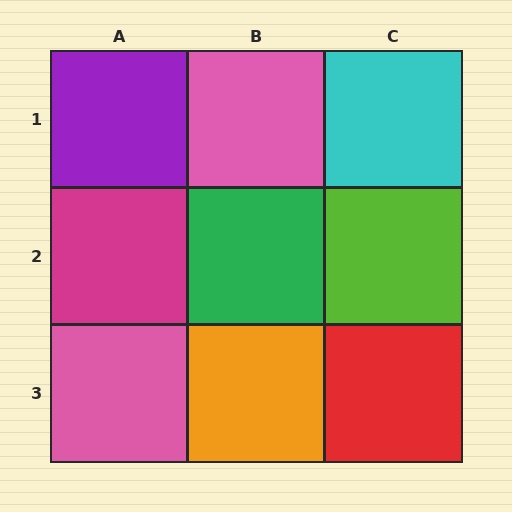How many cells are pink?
2 cells are pink.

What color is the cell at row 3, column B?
Orange.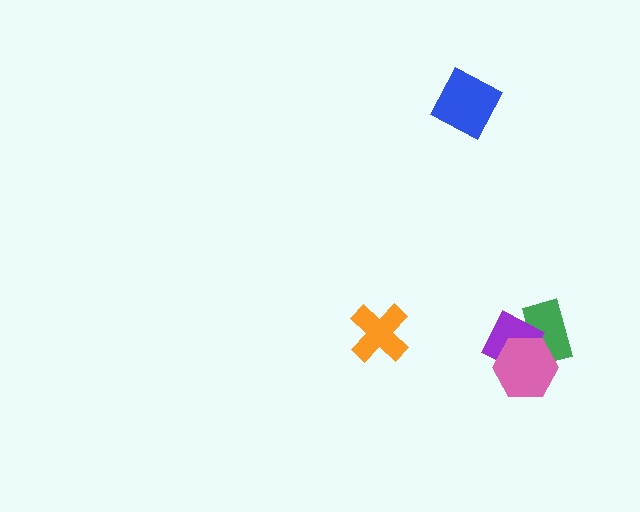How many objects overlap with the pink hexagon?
2 objects overlap with the pink hexagon.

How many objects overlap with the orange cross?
0 objects overlap with the orange cross.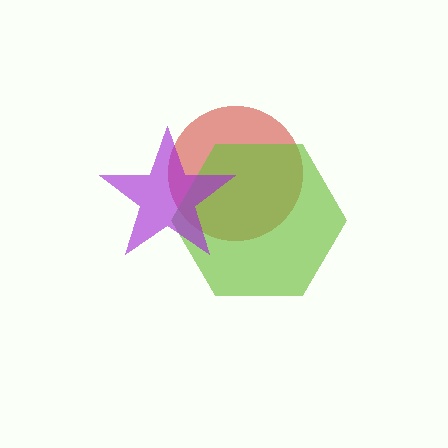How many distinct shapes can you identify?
There are 3 distinct shapes: a red circle, a lime hexagon, a purple star.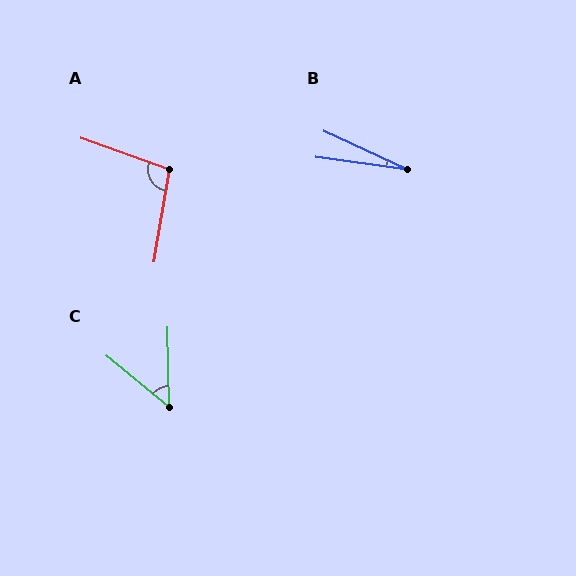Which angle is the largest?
A, at approximately 100 degrees.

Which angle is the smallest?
B, at approximately 16 degrees.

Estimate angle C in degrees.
Approximately 49 degrees.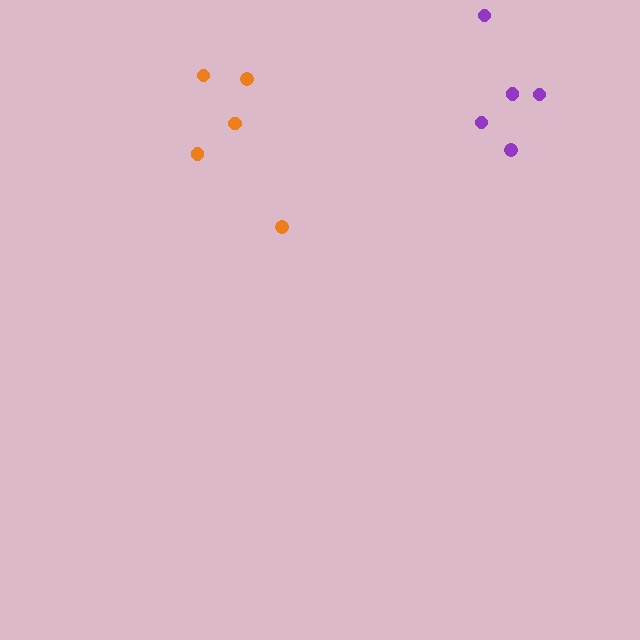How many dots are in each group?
Group 1: 5 dots, Group 2: 5 dots (10 total).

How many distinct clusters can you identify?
There are 2 distinct clusters.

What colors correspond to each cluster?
The clusters are colored: orange, purple.